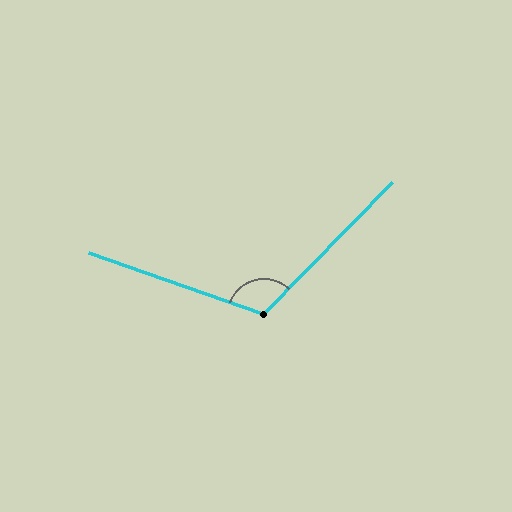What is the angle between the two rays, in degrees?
Approximately 115 degrees.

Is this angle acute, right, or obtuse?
It is obtuse.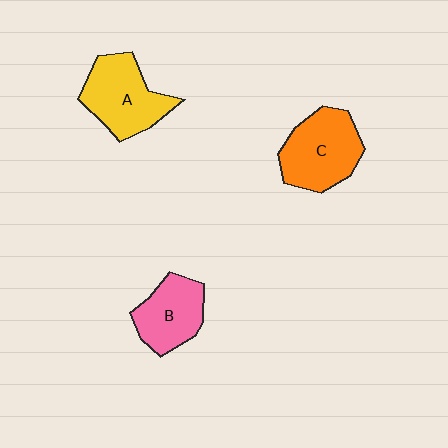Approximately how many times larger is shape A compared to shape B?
Approximately 1.2 times.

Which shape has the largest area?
Shape C (orange).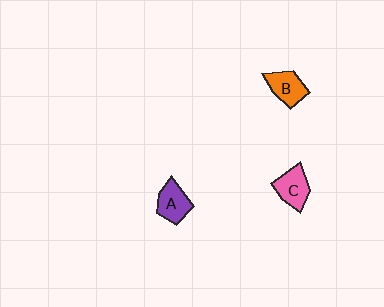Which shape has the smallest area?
Shape B (orange).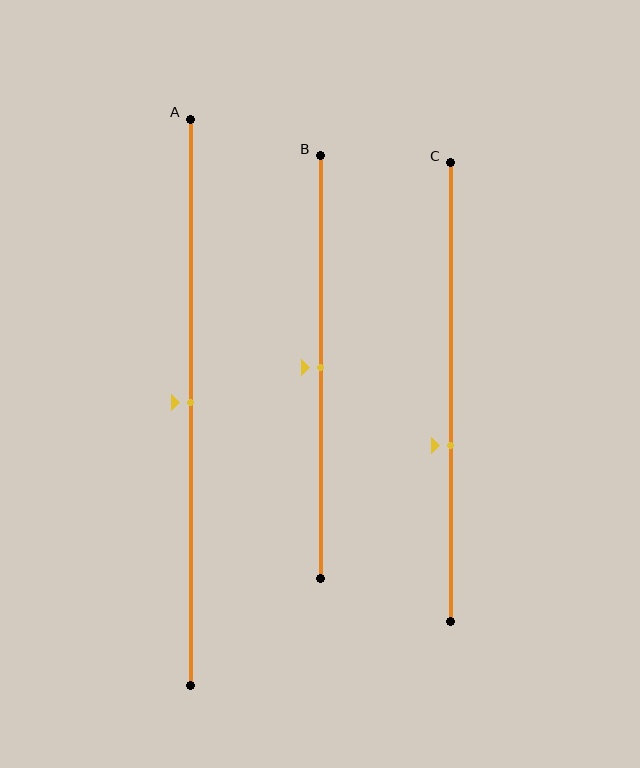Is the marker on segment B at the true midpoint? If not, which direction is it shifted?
Yes, the marker on segment B is at the true midpoint.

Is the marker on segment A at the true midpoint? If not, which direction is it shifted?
Yes, the marker on segment A is at the true midpoint.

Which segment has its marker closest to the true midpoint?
Segment A has its marker closest to the true midpoint.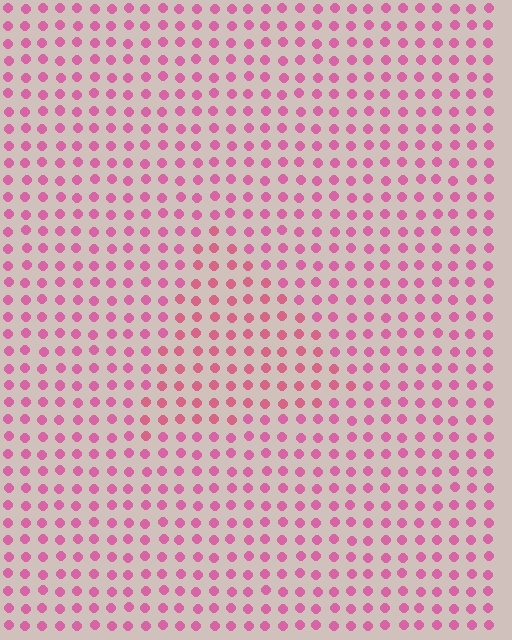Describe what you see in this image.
The image is filled with small pink elements in a uniform arrangement. A triangle-shaped region is visible where the elements are tinted to a slightly different hue, forming a subtle color boundary.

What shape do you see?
I see a triangle.